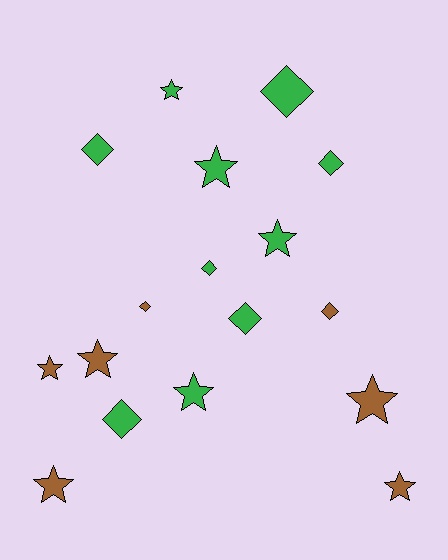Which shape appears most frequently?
Star, with 9 objects.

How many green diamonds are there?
There are 6 green diamonds.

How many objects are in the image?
There are 17 objects.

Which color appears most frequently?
Green, with 10 objects.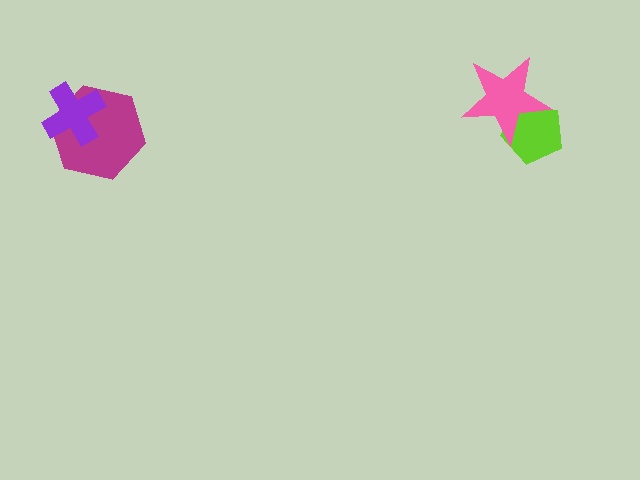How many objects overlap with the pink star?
1 object overlaps with the pink star.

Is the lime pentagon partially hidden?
Yes, it is partially covered by another shape.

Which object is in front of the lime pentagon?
The pink star is in front of the lime pentagon.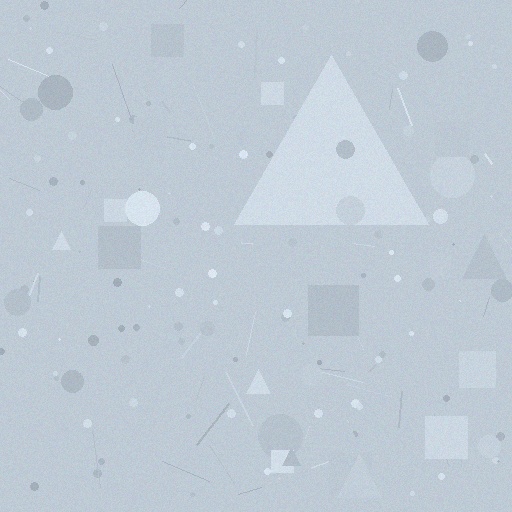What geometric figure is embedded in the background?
A triangle is embedded in the background.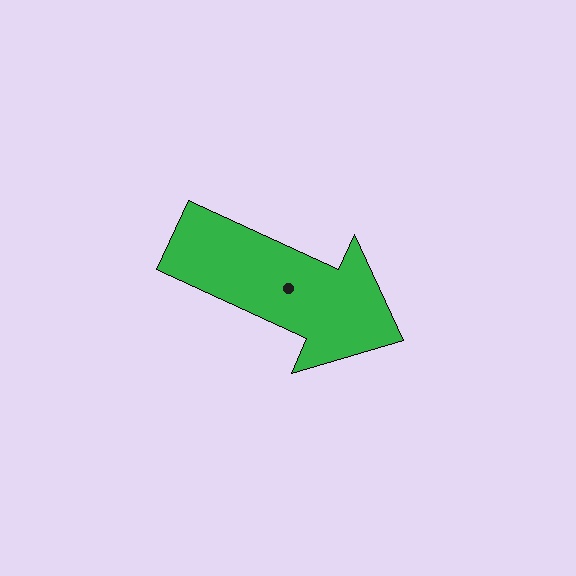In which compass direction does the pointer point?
Southeast.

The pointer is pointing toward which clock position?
Roughly 4 o'clock.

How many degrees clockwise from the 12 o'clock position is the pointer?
Approximately 115 degrees.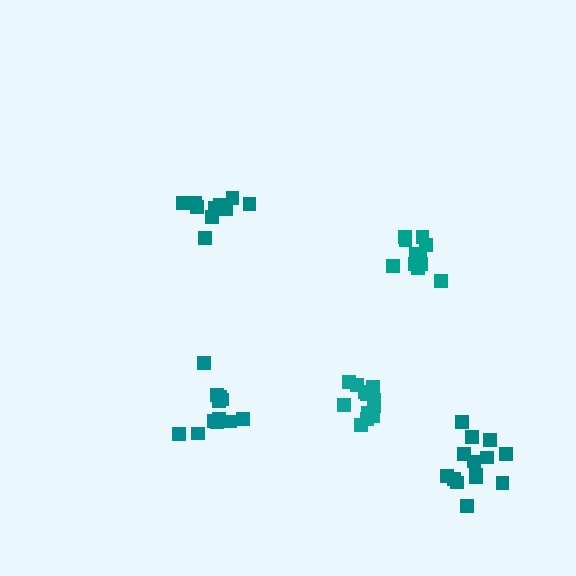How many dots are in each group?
Group 1: 10 dots, Group 2: 12 dots, Group 3: 12 dots, Group 4: 14 dots, Group 5: 11 dots (59 total).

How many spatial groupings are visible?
There are 5 spatial groupings.